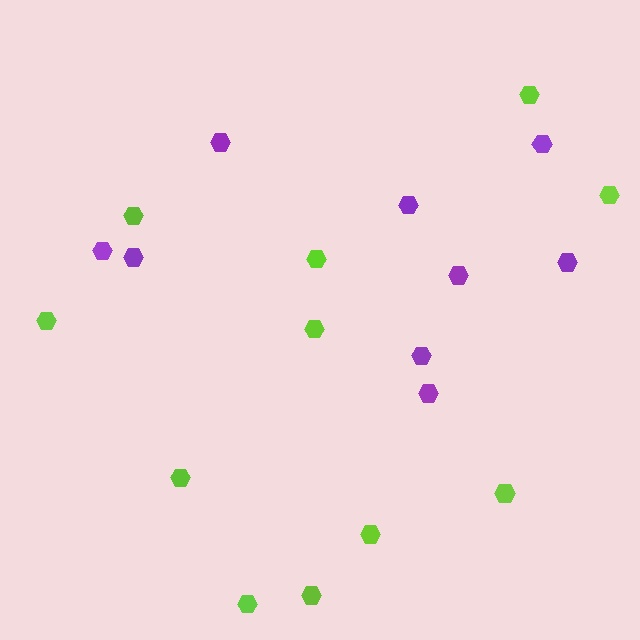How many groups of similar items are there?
There are 2 groups: one group of purple hexagons (9) and one group of lime hexagons (11).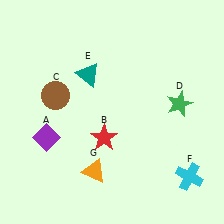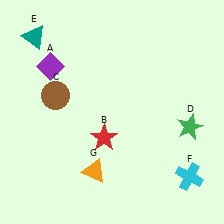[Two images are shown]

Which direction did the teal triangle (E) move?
The teal triangle (E) moved left.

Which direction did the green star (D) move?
The green star (D) moved down.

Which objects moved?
The objects that moved are: the purple diamond (A), the green star (D), the teal triangle (E).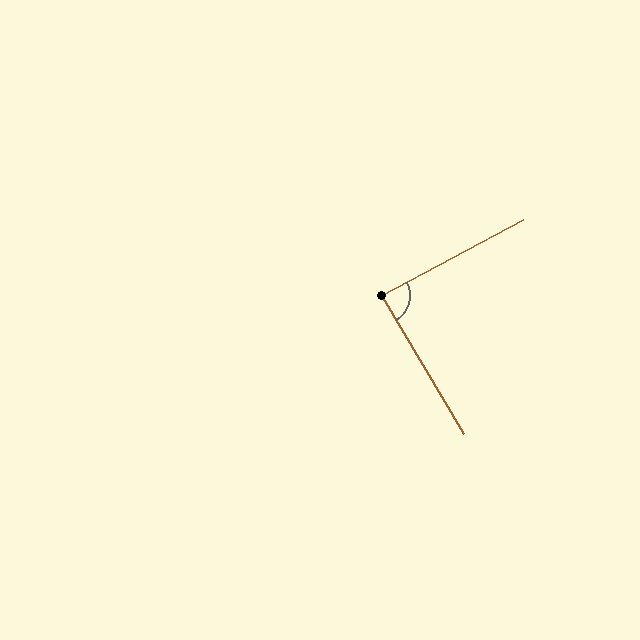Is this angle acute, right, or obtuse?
It is approximately a right angle.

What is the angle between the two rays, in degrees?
Approximately 87 degrees.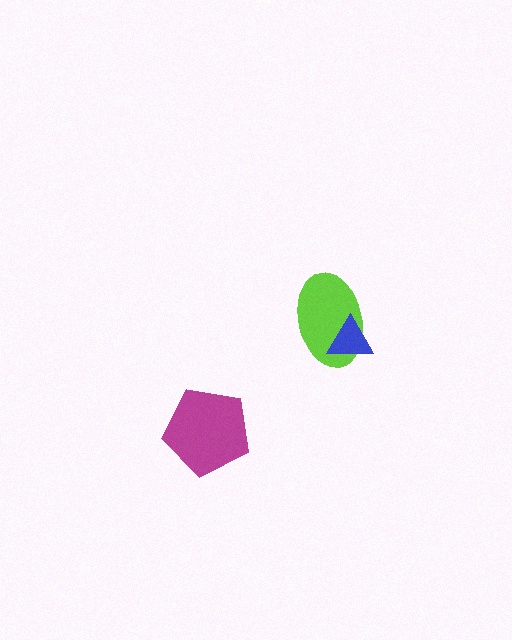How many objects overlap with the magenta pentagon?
0 objects overlap with the magenta pentagon.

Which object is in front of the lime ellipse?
The blue triangle is in front of the lime ellipse.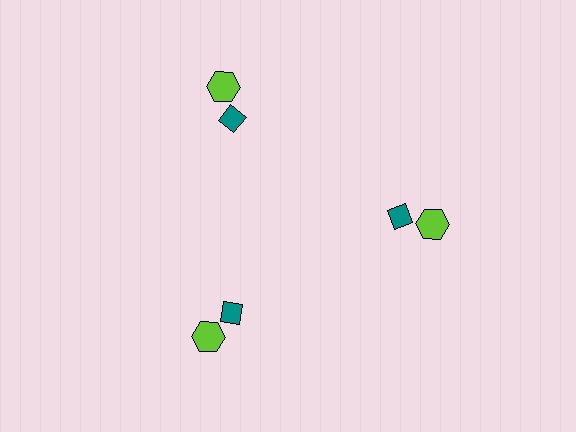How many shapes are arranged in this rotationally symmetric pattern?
There are 6 shapes, arranged in 3 groups of 2.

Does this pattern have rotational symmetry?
Yes, this pattern has 3-fold rotational symmetry. It looks the same after rotating 120 degrees around the center.